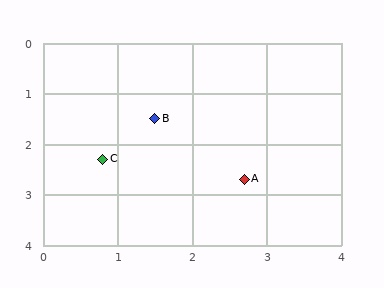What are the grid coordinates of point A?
Point A is at approximately (2.7, 2.7).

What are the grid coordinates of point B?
Point B is at approximately (1.5, 1.5).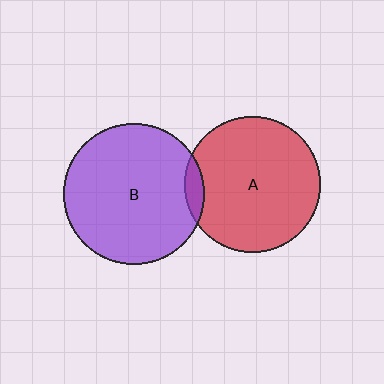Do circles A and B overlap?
Yes.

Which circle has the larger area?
Circle B (purple).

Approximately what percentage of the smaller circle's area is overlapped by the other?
Approximately 5%.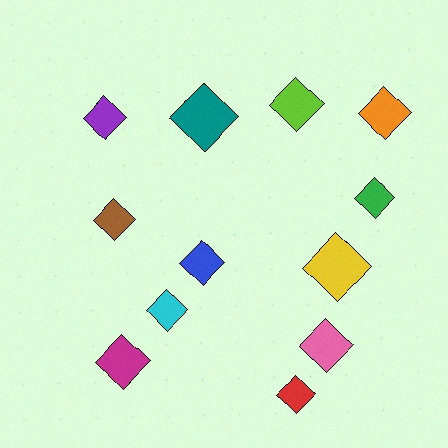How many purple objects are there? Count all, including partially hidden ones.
There is 1 purple object.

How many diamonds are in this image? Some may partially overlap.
There are 12 diamonds.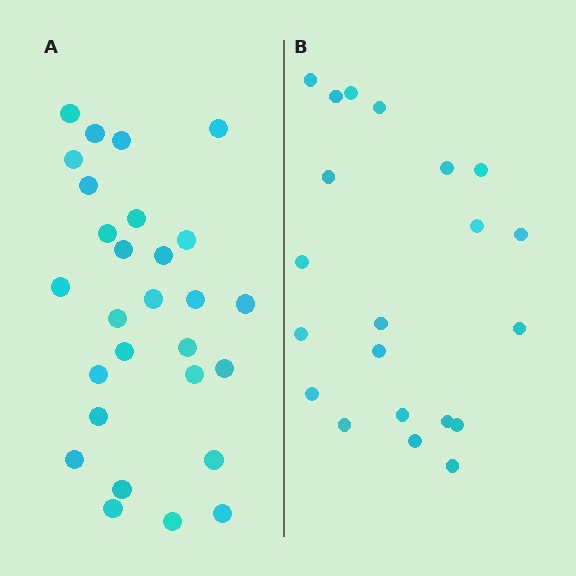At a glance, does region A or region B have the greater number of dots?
Region A (the left region) has more dots.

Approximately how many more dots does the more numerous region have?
Region A has roughly 8 or so more dots than region B.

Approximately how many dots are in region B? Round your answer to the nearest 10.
About 20 dots. (The exact count is 21, which rounds to 20.)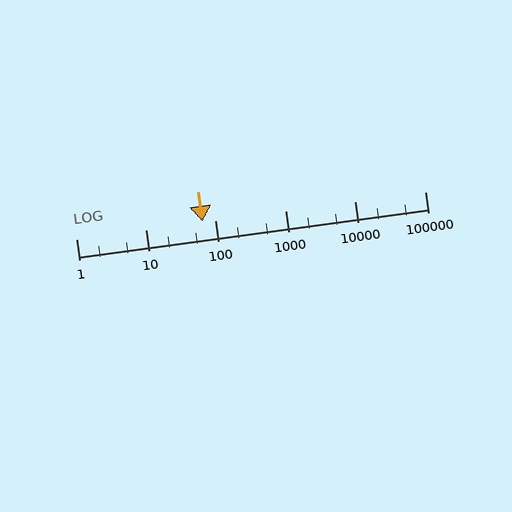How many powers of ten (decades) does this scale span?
The scale spans 5 decades, from 1 to 100000.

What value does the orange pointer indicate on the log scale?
The pointer indicates approximately 64.